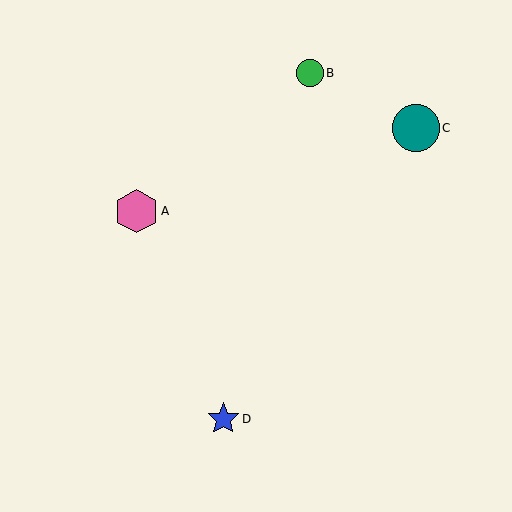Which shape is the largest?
The teal circle (labeled C) is the largest.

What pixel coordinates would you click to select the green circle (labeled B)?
Click at (310, 73) to select the green circle B.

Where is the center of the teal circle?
The center of the teal circle is at (416, 128).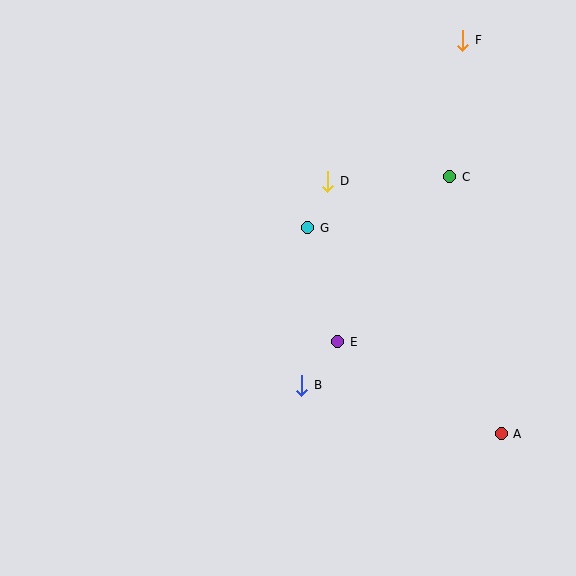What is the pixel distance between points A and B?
The distance between A and B is 205 pixels.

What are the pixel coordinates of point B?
Point B is at (302, 385).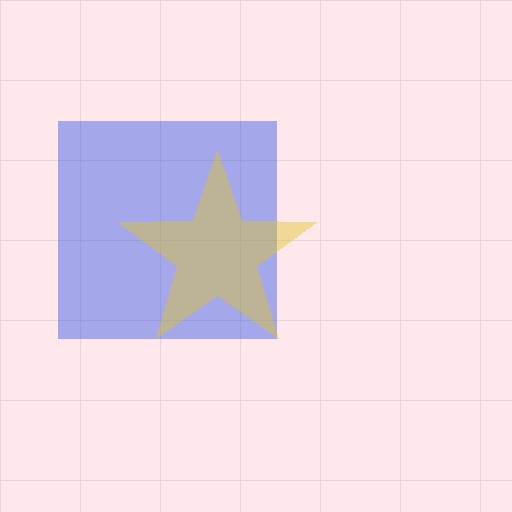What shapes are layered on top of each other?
The layered shapes are: a blue square, a yellow star.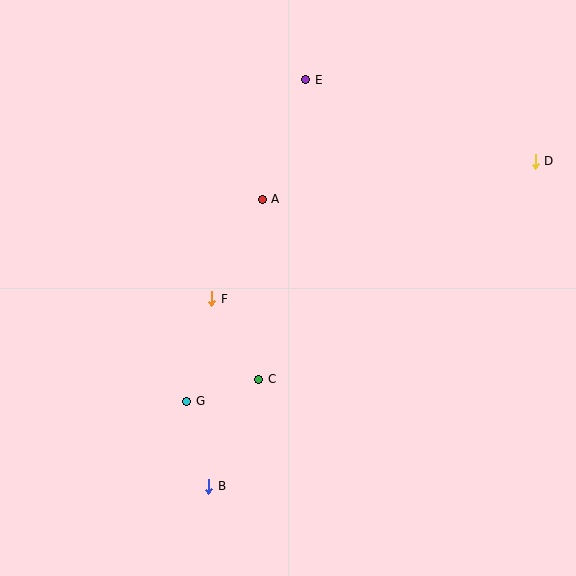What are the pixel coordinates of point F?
Point F is at (212, 299).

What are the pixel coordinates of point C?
Point C is at (259, 379).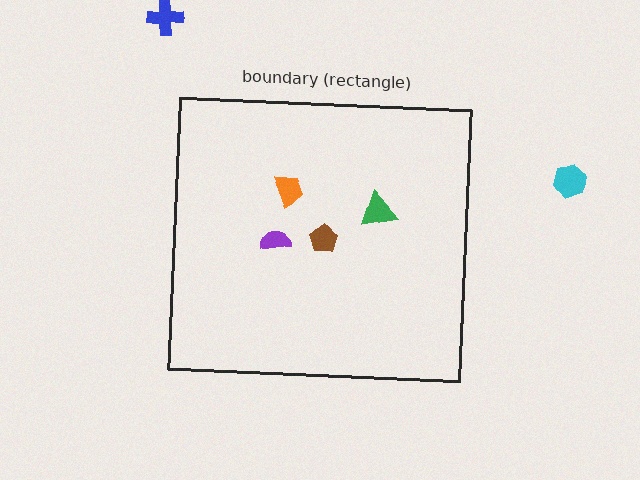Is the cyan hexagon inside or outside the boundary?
Outside.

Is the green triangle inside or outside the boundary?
Inside.